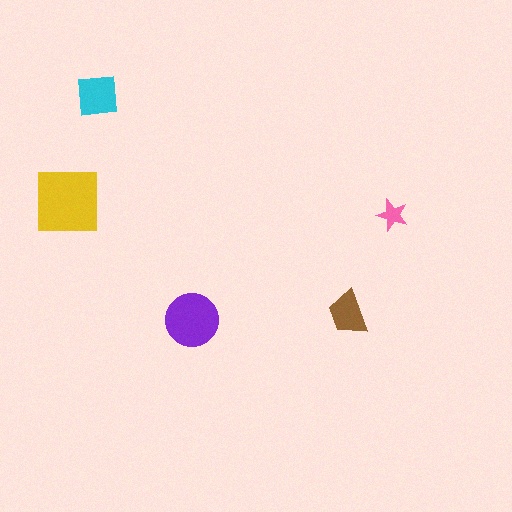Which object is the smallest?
The pink star.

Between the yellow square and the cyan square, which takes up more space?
The yellow square.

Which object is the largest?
The yellow square.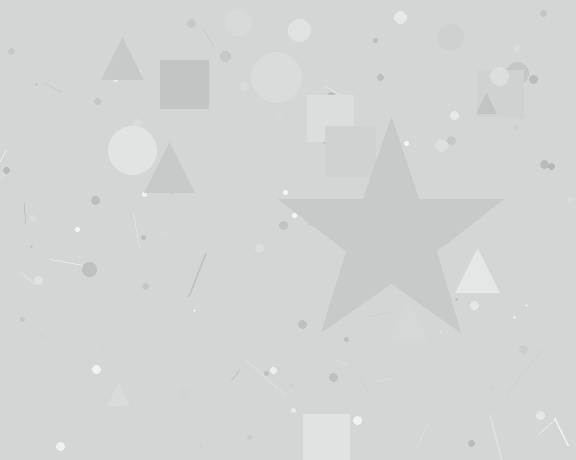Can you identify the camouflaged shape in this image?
The camouflaged shape is a star.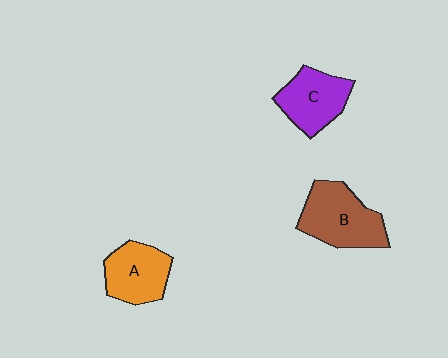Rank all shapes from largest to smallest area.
From largest to smallest: B (brown), C (purple), A (orange).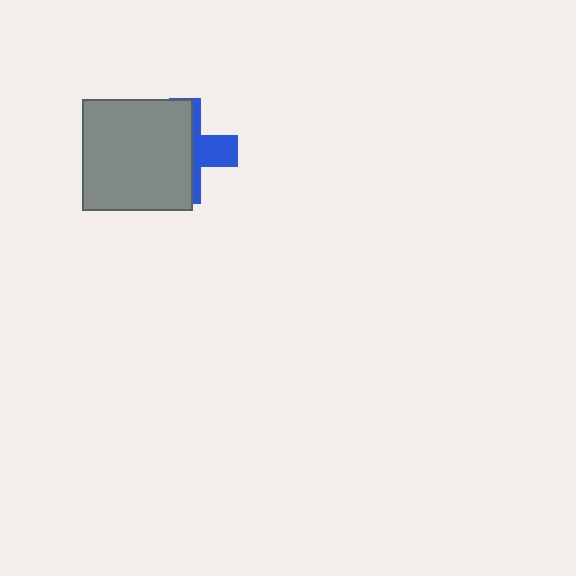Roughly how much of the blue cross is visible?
A small part of it is visible (roughly 36%).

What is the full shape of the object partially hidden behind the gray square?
The partially hidden object is a blue cross.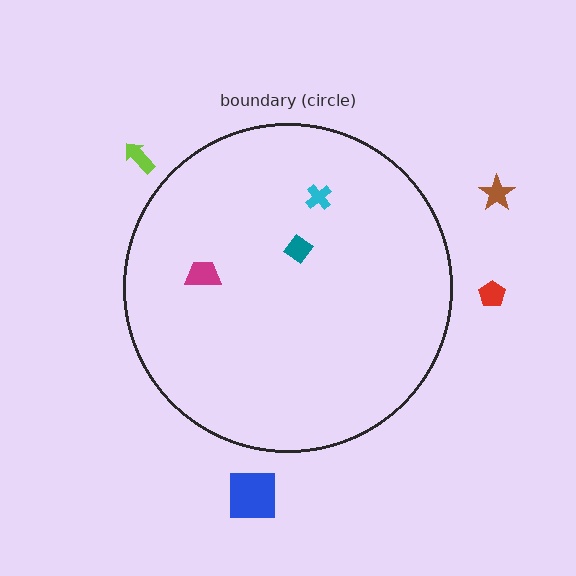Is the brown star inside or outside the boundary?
Outside.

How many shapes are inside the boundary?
3 inside, 4 outside.